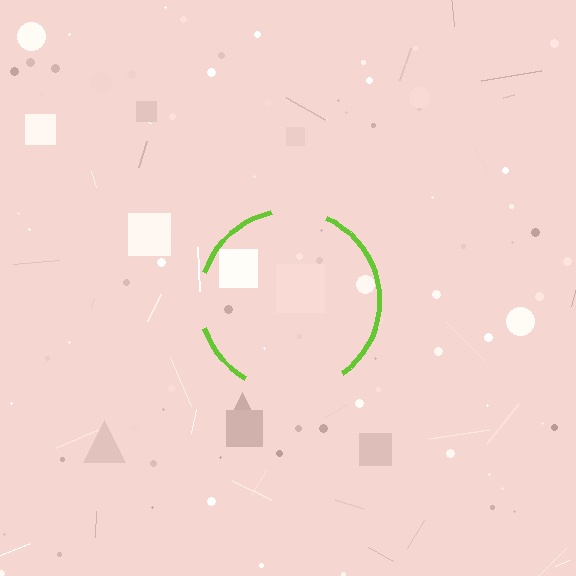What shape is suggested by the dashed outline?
The dashed outline suggests a circle.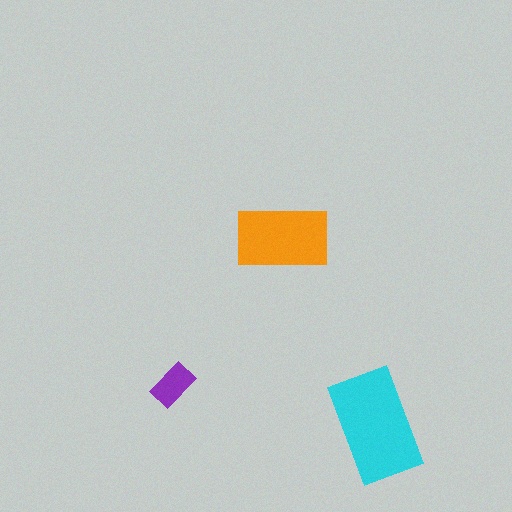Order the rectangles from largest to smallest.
the cyan one, the orange one, the purple one.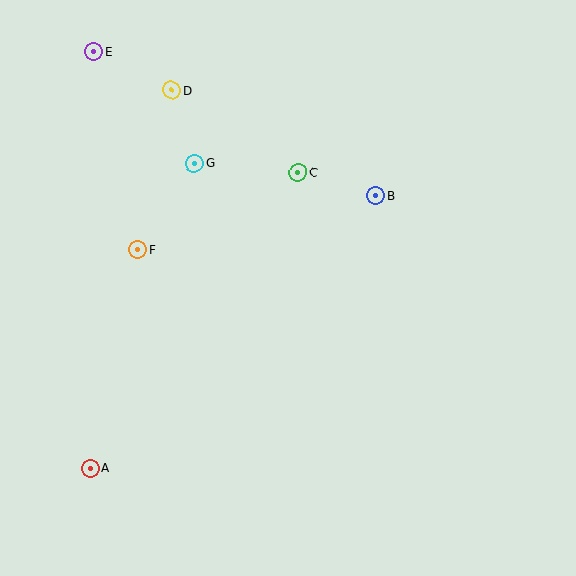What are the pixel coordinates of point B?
Point B is at (376, 196).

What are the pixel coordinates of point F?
Point F is at (138, 250).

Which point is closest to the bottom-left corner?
Point A is closest to the bottom-left corner.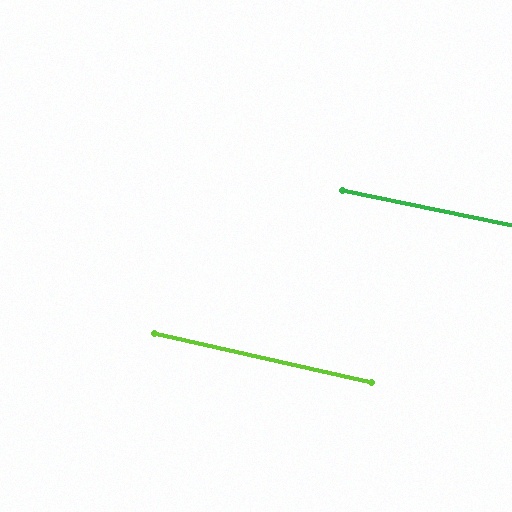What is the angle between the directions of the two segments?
Approximately 1 degree.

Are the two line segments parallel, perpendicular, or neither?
Parallel — their directions differ by only 1.0°.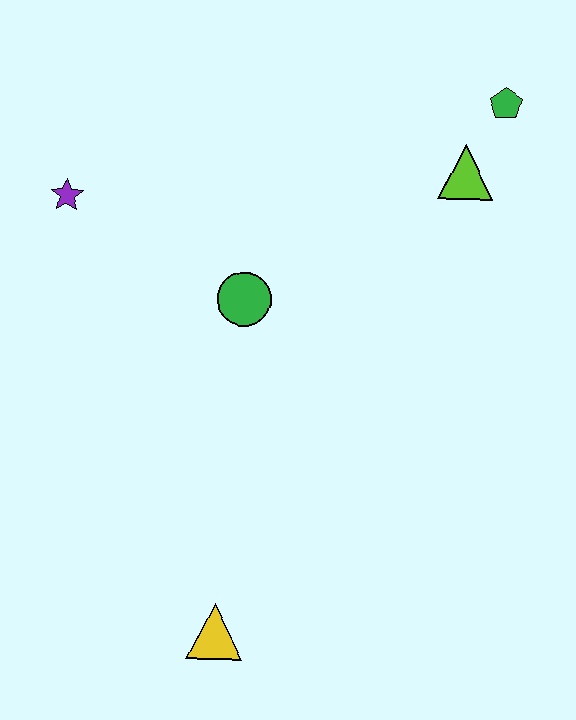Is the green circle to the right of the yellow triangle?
Yes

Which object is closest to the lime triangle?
The green pentagon is closest to the lime triangle.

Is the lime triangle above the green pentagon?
No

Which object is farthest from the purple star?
The yellow triangle is farthest from the purple star.